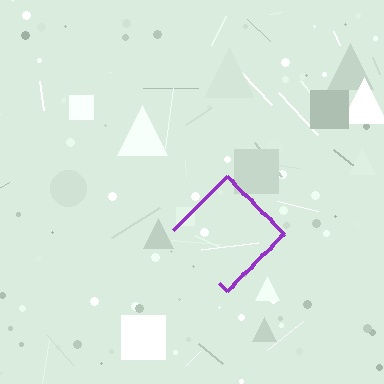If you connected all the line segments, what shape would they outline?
They would outline a diamond.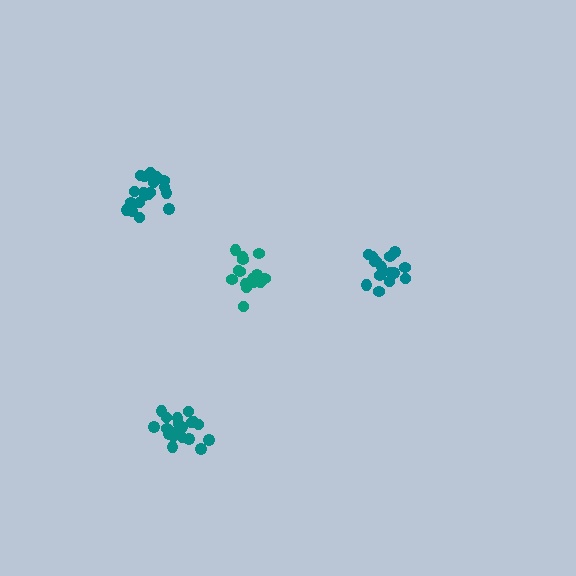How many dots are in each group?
Group 1: 16 dots, Group 2: 15 dots, Group 3: 21 dots, Group 4: 19 dots (71 total).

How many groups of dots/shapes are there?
There are 4 groups.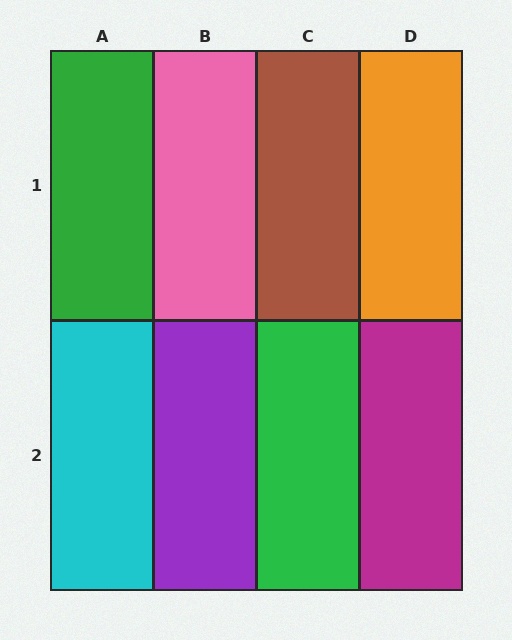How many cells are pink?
1 cell is pink.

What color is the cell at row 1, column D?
Orange.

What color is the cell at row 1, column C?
Brown.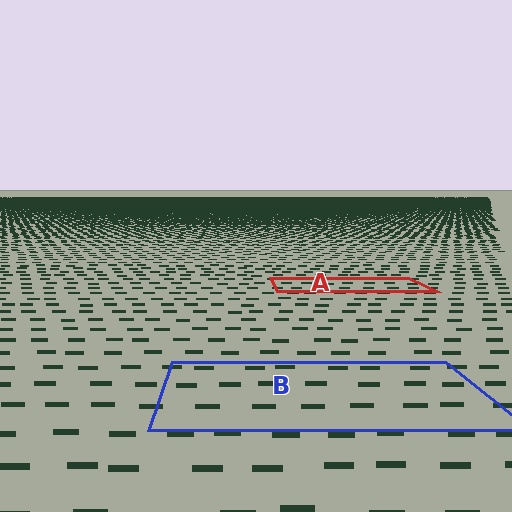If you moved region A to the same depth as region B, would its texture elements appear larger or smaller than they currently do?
They would appear larger. At a closer depth, the same texture elements are projected at a bigger on-screen size.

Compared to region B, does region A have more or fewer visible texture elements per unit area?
Region A has more texture elements per unit area — they are packed more densely because it is farther away.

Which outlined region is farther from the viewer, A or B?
Region A is farther from the viewer — the texture elements inside it appear smaller and more densely packed.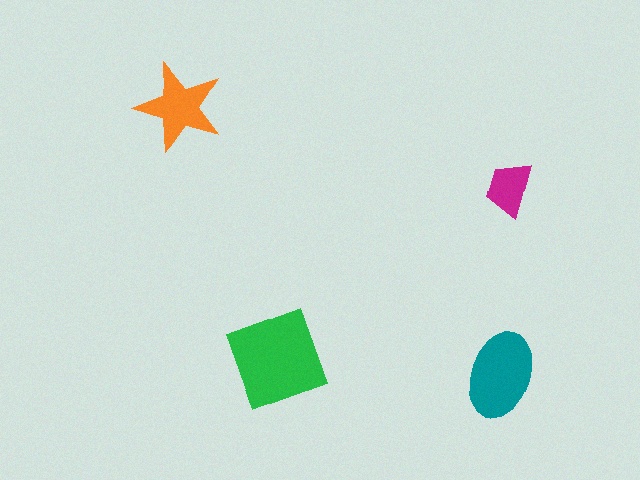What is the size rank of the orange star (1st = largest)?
3rd.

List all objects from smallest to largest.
The magenta trapezoid, the orange star, the teal ellipse, the green square.